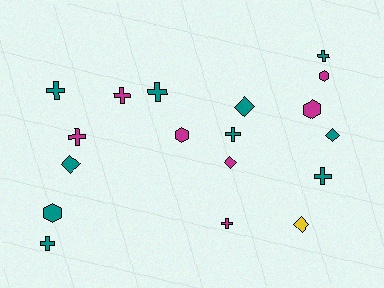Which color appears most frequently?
Teal, with 10 objects.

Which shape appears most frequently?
Cross, with 9 objects.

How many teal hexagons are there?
There is 1 teal hexagon.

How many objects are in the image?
There are 18 objects.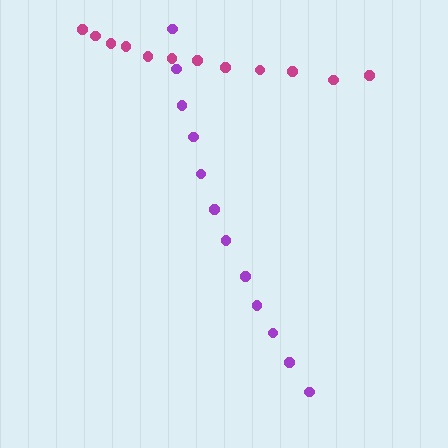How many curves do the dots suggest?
There are 2 distinct paths.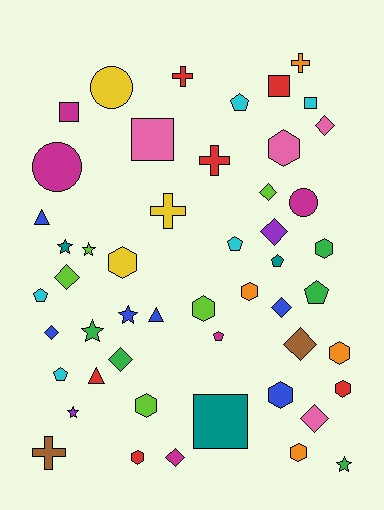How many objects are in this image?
There are 50 objects.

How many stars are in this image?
There are 6 stars.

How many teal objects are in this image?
There are 3 teal objects.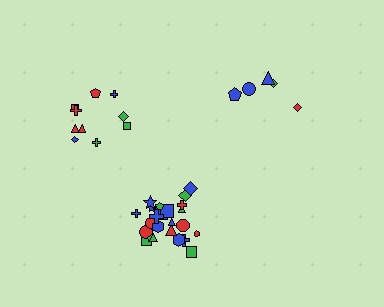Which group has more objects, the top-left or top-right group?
The top-left group.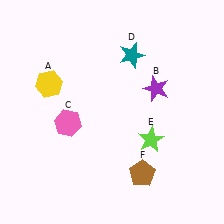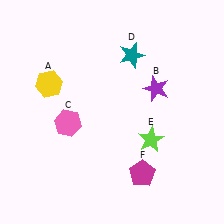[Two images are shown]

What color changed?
The pentagon (F) changed from brown in Image 1 to magenta in Image 2.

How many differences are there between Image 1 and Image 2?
There is 1 difference between the two images.